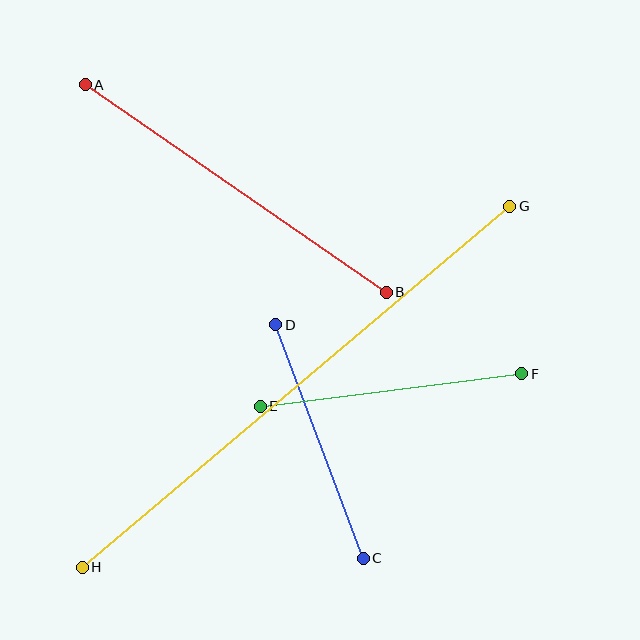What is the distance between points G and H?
The distance is approximately 560 pixels.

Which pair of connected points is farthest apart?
Points G and H are farthest apart.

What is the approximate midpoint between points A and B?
The midpoint is at approximately (236, 189) pixels.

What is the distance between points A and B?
The distance is approximately 366 pixels.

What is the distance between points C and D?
The distance is approximately 249 pixels.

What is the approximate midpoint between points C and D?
The midpoint is at approximately (319, 442) pixels.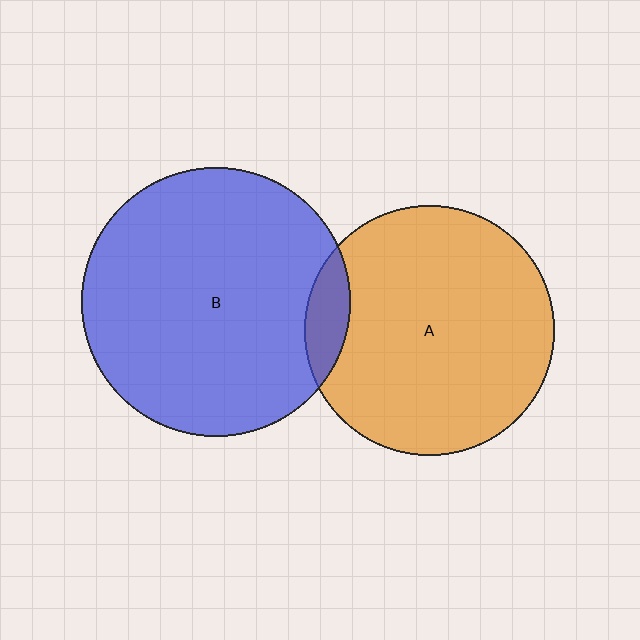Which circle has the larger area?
Circle B (blue).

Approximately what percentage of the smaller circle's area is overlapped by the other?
Approximately 10%.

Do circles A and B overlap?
Yes.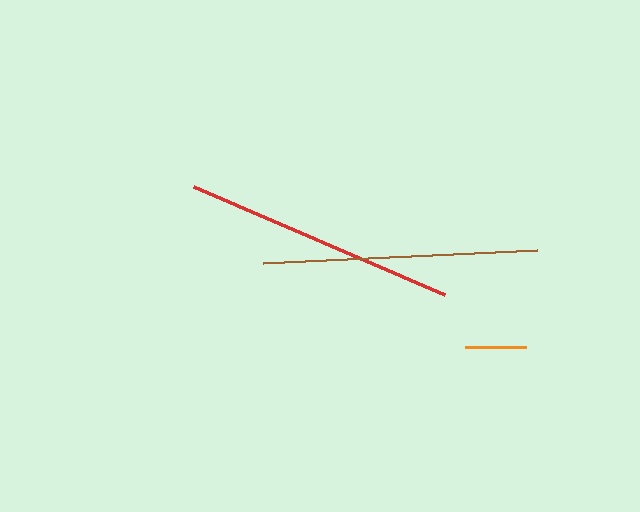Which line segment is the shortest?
The orange line is the shortest at approximately 61 pixels.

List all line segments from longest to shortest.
From longest to shortest: brown, red, orange.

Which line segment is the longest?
The brown line is the longest at approximately 275 pixels.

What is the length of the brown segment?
The brown segment is approximately 275 pixels long.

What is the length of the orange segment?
The orange segment is approximately 61 pixels long.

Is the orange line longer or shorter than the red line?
The red line is longer than the orange line.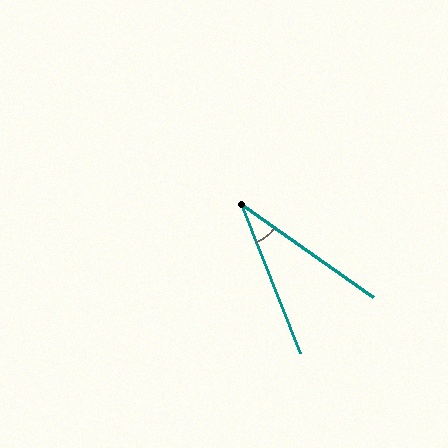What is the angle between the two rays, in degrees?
Approximately 33 degrees.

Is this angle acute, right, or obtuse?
It is acute.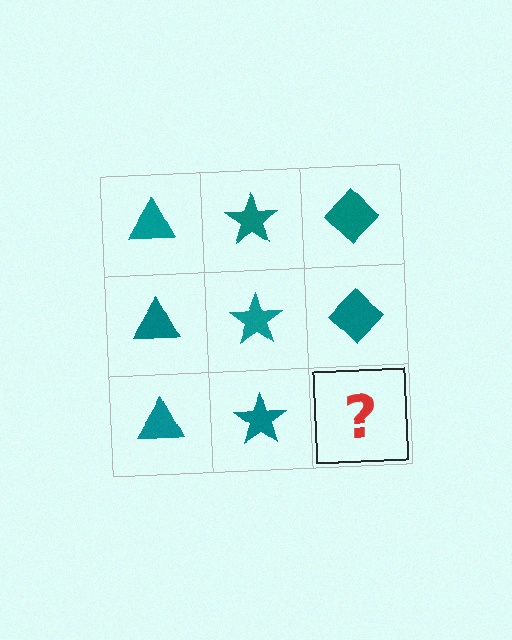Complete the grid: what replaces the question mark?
The question mark should be replaced with a teal diamond.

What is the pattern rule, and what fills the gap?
The rule is that each column has a consistent shape. The gap should be filled with a teal diamond.